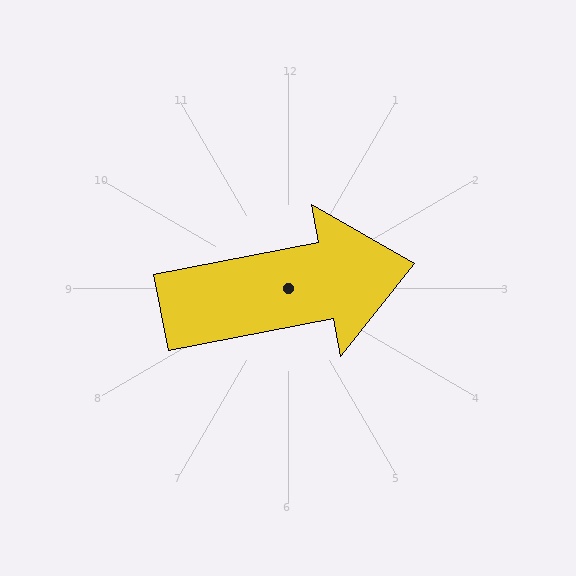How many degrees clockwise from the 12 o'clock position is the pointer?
Approximately 79 degrees.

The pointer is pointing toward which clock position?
Roughly 3 o'clock.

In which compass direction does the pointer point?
East.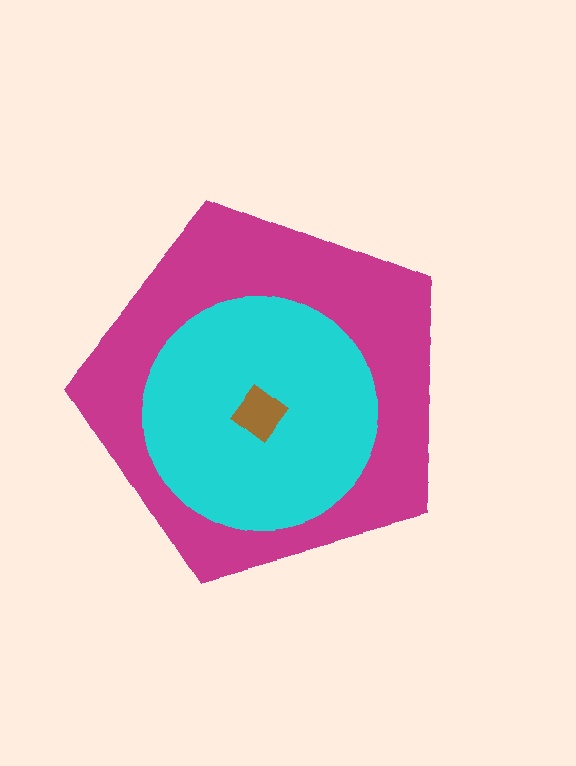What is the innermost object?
The brown diamond.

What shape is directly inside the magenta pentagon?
The cyan circle.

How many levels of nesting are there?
3.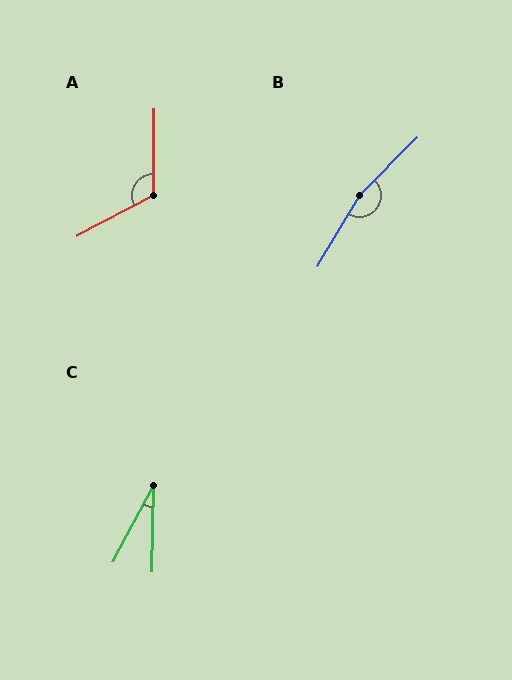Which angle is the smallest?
C, at approximately 27 degrees.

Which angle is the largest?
B, at approximately 165 degrees.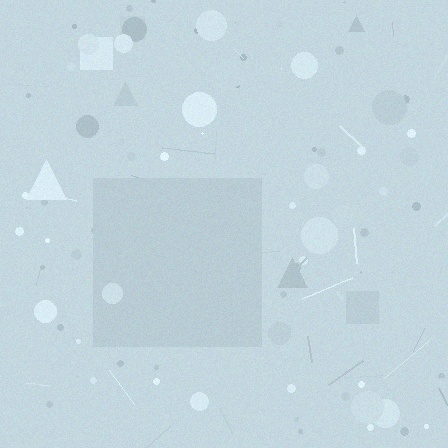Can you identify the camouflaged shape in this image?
The camouflaged shape is a square.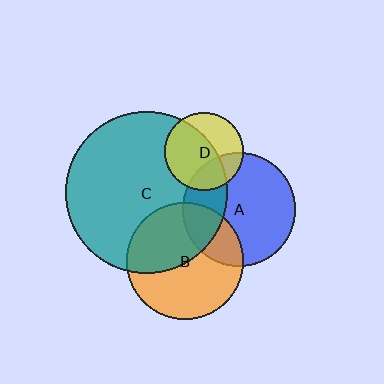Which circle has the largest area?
Circle C (teal).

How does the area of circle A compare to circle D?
Approximately 2.1 times.